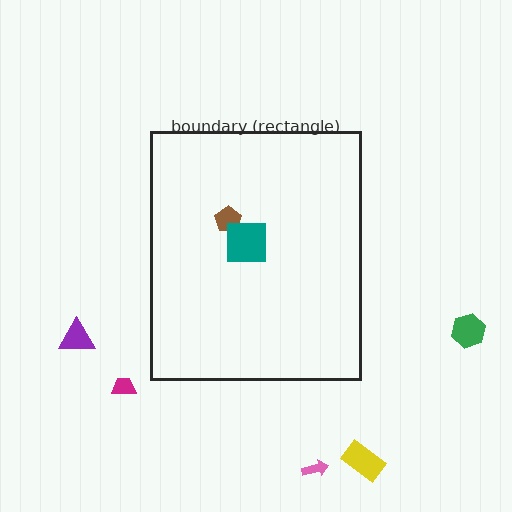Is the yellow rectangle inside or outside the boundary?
Outside.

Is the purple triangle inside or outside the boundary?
Outside.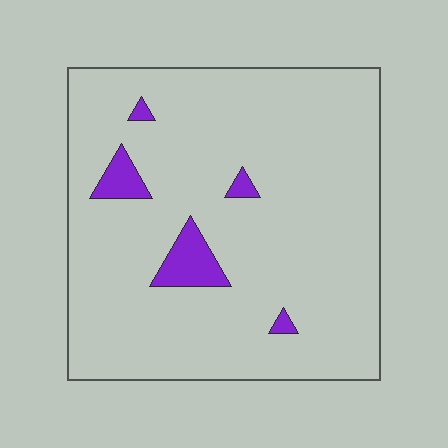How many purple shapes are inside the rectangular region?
5.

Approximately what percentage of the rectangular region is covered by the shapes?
Approximately 5%.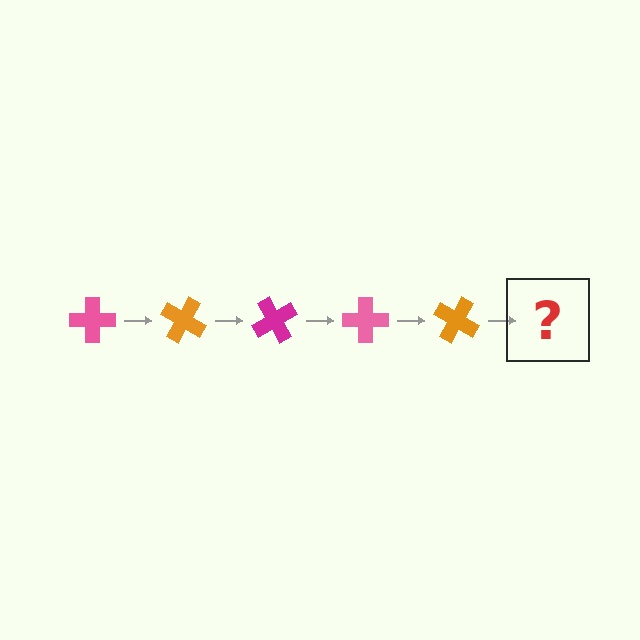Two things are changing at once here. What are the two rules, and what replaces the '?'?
The two rules are that it rotates 30 degrees each step and the color cycles through pink, orange, and magenta. The '?' should be a magenta cross, rotated 150 degrees from the start.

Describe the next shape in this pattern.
It should be a magenta cross, rotated 150 degrees from the start.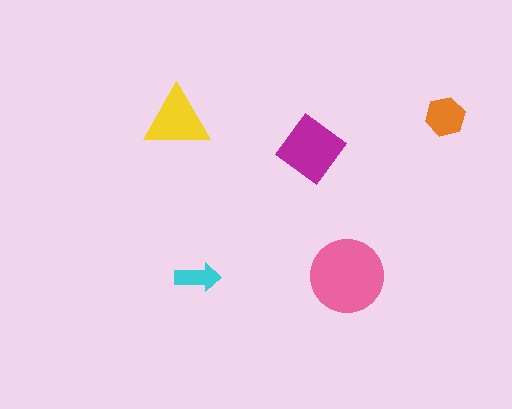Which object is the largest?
The pink circle.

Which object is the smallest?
The cyan arrow.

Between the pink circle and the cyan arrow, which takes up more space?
The pink circle.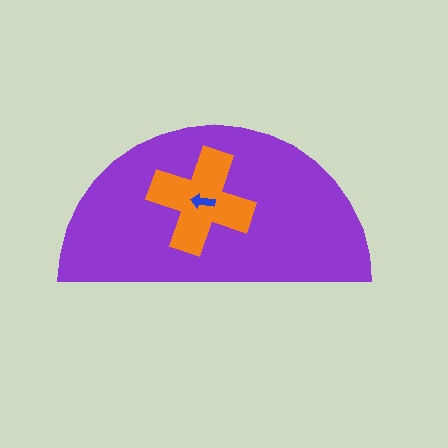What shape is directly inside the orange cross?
The blue arrow.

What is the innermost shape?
The blue arrow.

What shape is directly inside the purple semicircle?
The orange cross.